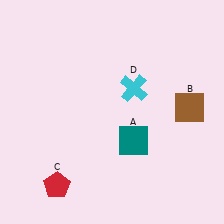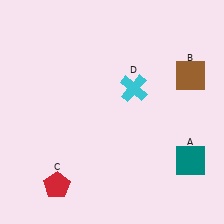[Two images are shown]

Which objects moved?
The objects that moved are: the teal square (A), the brown square (B).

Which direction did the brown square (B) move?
The brown square (B) moved up.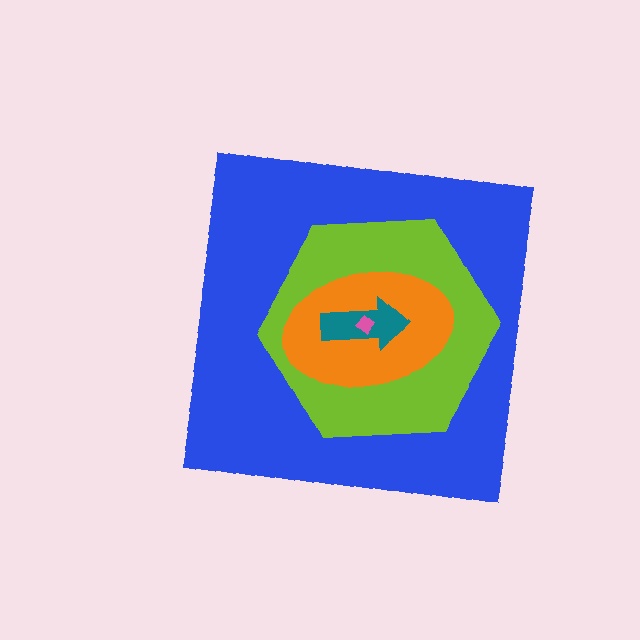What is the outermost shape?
The blue square.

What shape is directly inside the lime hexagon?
The orange ellipse.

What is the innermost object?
The pink diamond.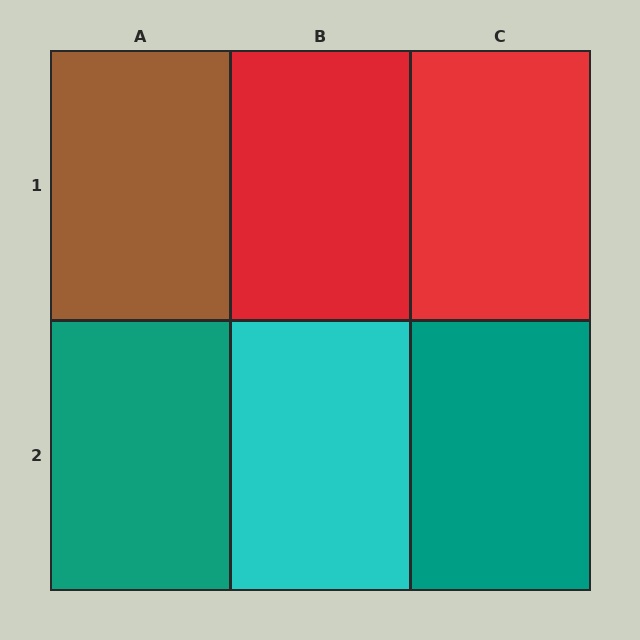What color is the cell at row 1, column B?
Red.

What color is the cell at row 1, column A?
Brown.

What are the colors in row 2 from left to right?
Teal, cyan, teal.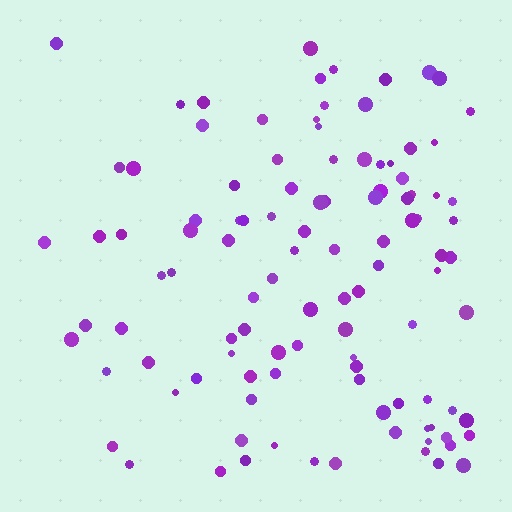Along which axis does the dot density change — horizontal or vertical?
Horizontal.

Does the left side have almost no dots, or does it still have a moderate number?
Still a moderate number, just noticeably fewer than the right.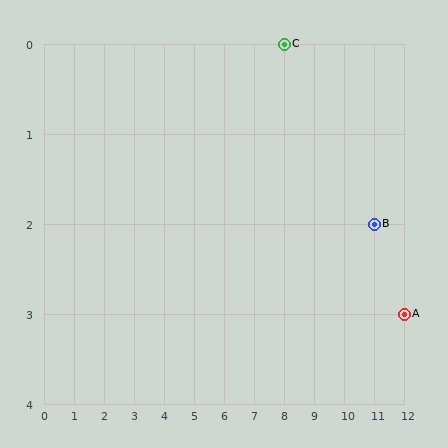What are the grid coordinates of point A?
Point A is at grid coordinates (12, 3).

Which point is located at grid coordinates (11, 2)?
Point B is at (11, 2).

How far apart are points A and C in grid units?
Points A and C are 4 columns and 3 rows apart (about 5.0 grid units diagonally).